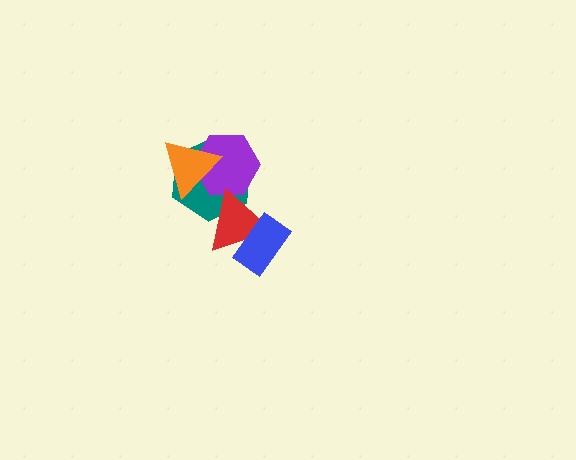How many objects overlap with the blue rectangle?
1 object overlaps with the blue rectangle.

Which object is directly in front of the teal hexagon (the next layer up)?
The purple hexagon is directly in front of the teal hexagon.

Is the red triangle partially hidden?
Yes, it is partially covered by another shape.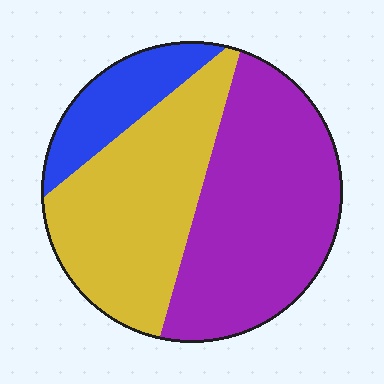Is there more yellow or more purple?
Purple.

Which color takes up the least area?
Blue, at roughly 15%.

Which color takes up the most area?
Purple, at roughly 45%.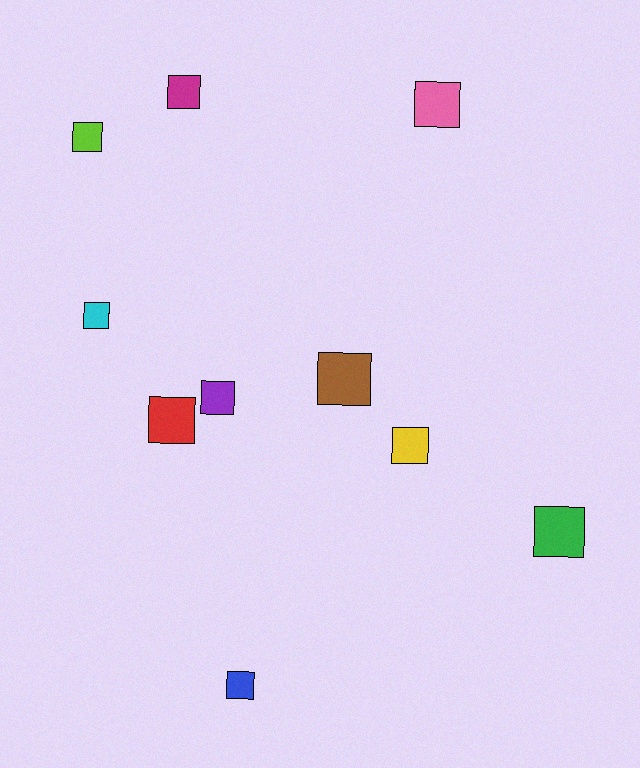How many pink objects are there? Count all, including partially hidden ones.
There is 1 pink object.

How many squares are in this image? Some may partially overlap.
There are 10 squares.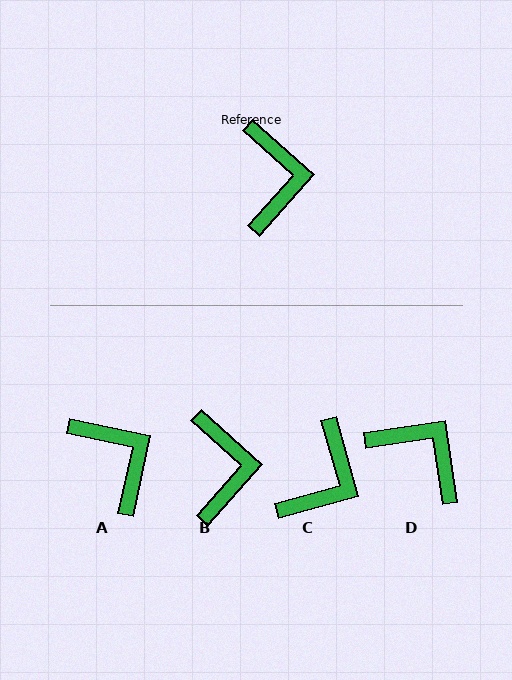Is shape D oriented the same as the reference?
No, it is off by about 50 degrees.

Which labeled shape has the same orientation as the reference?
B.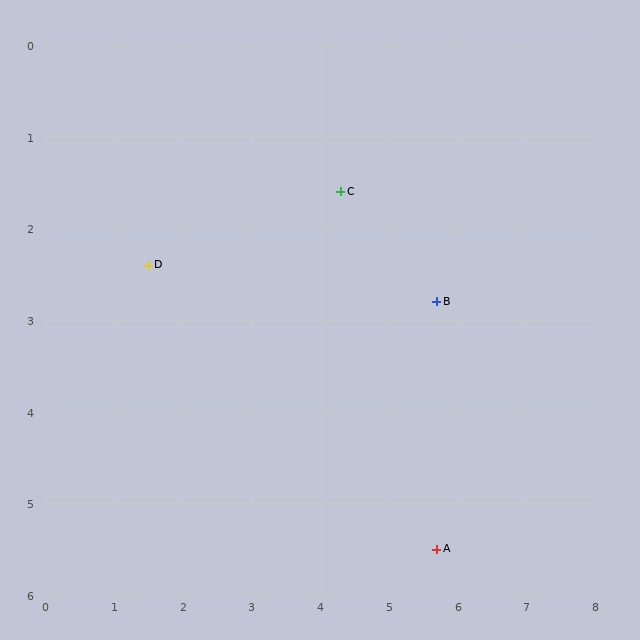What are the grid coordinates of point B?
Point B is at approximately (5.7, 2.8).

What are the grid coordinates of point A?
Point A is at approximately (5.7, 5.5).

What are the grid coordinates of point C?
Point C is at approximately (4.3, 1.6).